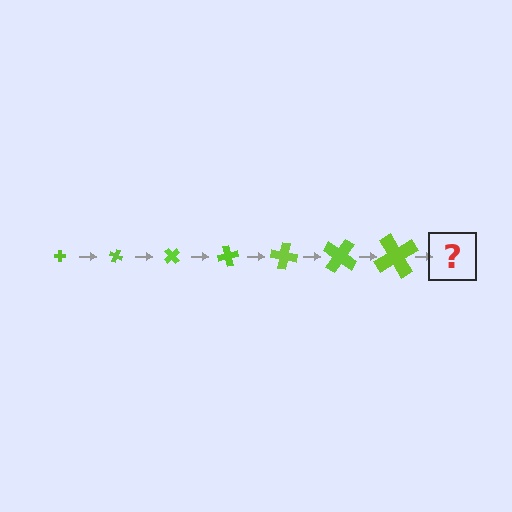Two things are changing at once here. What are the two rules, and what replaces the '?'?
The two rules are that the cross grows larger each step and it rotates 25 degrees each step. The '?' should be a cross, larger than the previous one and rotated 175 degrees from the start.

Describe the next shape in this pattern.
It should be a cross, larger than the previous one and rotated 175 degrees from the start.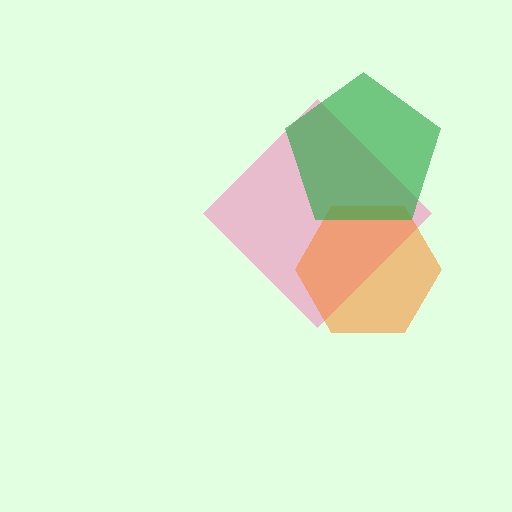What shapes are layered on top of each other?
The layered shapes are: a pink diamond, an orange hexagon, a green pentagon.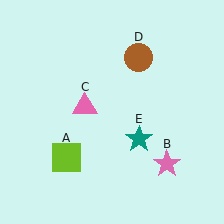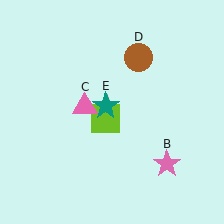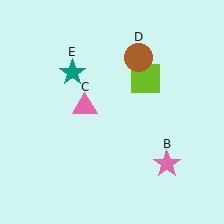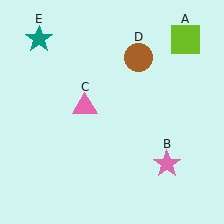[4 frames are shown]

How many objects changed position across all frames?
2 objects changed position: lime square (object A), teal star (object E).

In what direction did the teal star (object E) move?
The teal star (object E) moved up and to the left.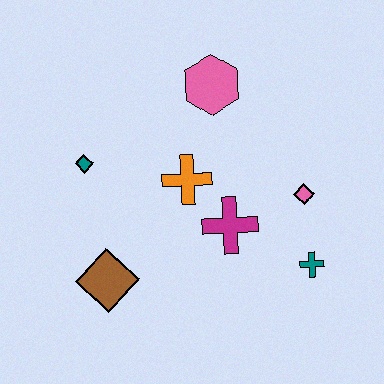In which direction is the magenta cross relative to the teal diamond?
The magenta cross is to the right of the teal diamond.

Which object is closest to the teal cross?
The pink diamond is closest to the teal cross.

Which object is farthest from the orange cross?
The teal cross is farthest from the orange cross.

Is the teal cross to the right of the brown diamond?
Yes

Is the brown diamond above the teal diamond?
No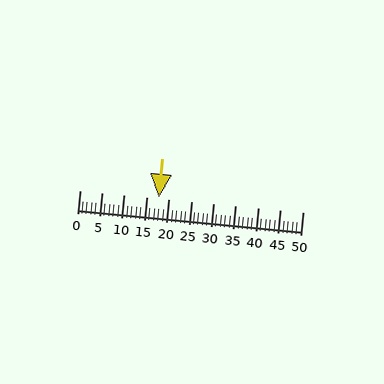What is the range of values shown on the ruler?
The ruler shows values from 0 to 50.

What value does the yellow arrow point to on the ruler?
The yellow arrow points to approximately 18.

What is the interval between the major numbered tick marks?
The major tick marks are spaced 5 units apart.